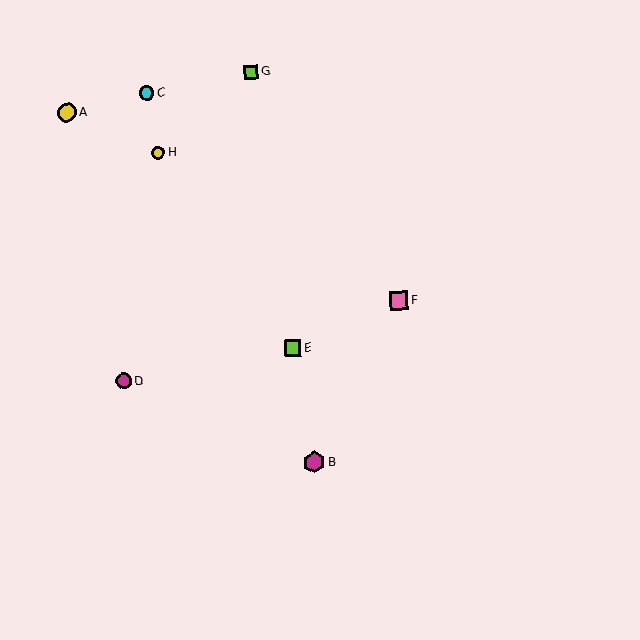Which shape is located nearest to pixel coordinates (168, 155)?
The yellow circle (labeled H) at (158, 153) is nearest to that location.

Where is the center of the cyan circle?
The center of the cyan circle is at (147, 93).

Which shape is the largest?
The magenta hexagon (labeled B) is the largest.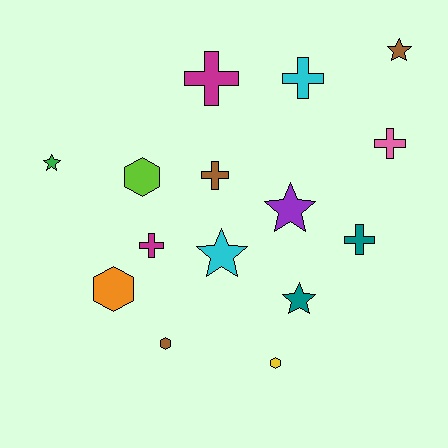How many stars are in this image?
There are 5 stars.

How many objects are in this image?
There are 15 objects.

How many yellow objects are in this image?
There is 1 yellow object.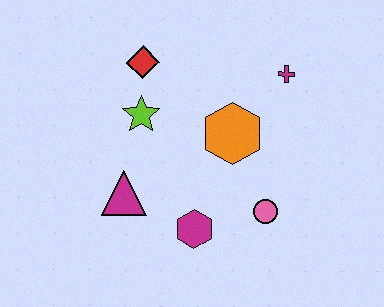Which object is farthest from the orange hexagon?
The magenta triangle is farthest from the orange hexagon.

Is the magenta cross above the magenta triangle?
Yes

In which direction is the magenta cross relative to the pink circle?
The magenta cross is above the pink circle.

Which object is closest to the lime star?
The red diamond is closest to the lime star.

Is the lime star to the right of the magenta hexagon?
No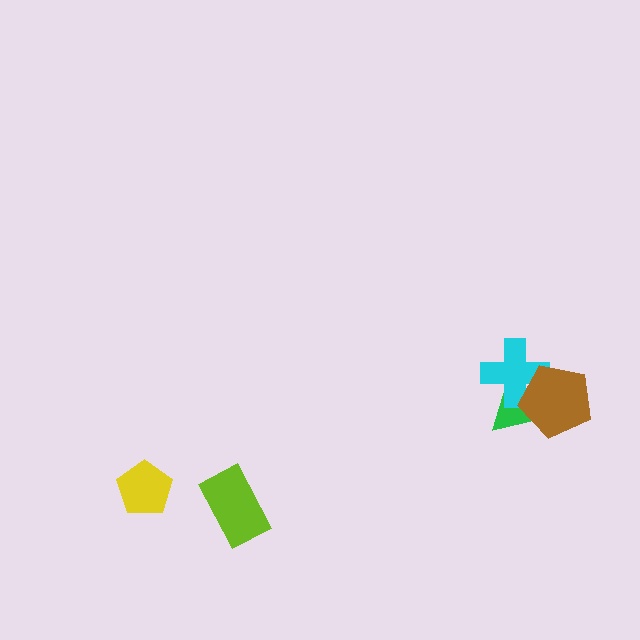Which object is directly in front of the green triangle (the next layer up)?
The cyan cross is directly in front of the green triangle.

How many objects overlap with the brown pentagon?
2 objects overlap with the brown pentagon.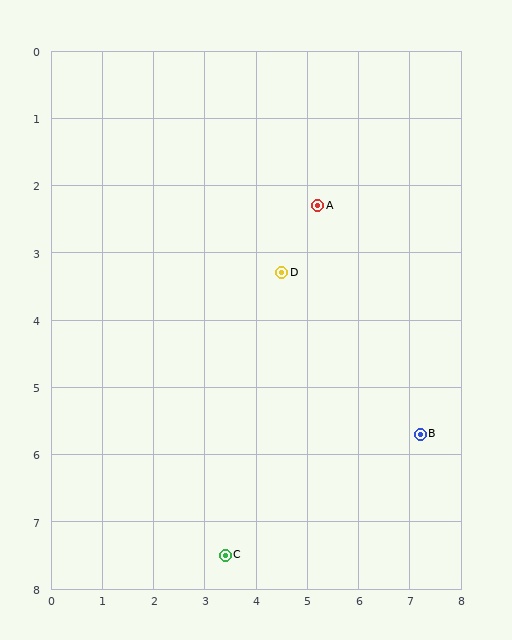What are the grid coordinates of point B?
Point B is at approximately (7.2, 5.7).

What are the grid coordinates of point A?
Point A is at approximately (5.2, 2.3).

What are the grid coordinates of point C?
Point C is at approximately (3.4, 7.5).